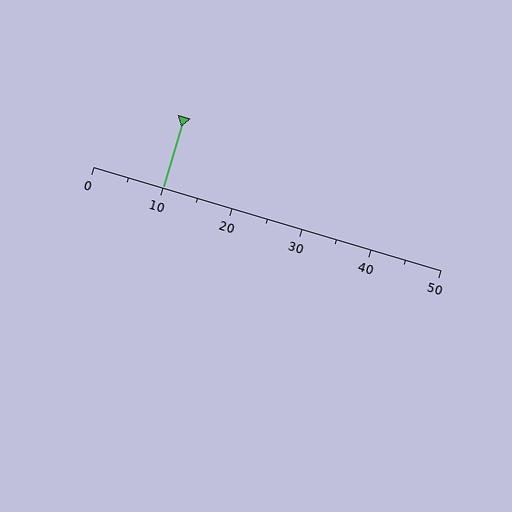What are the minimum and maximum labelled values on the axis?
The axis runs from 0 to 50.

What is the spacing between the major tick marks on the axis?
The major ticks are spaced 10 apart.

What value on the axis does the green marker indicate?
The marker indicates approximately 10.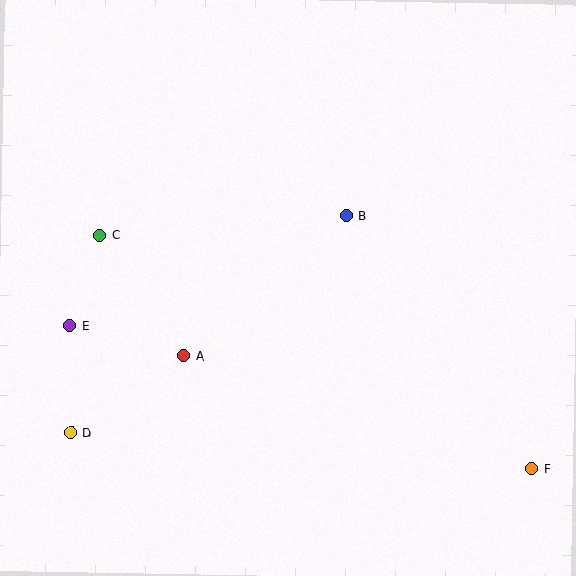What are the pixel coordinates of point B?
Point B is at (347, 216).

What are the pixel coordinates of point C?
Point C is at (100, 235).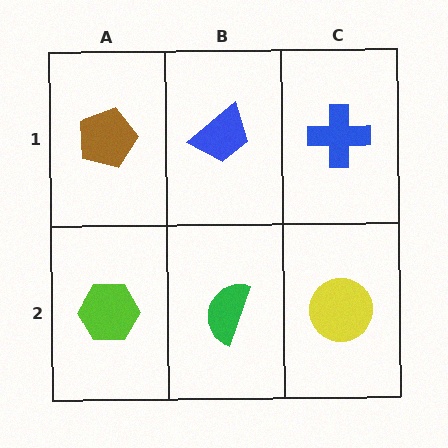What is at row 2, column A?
A lime hexagon.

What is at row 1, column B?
A blue trapezoid.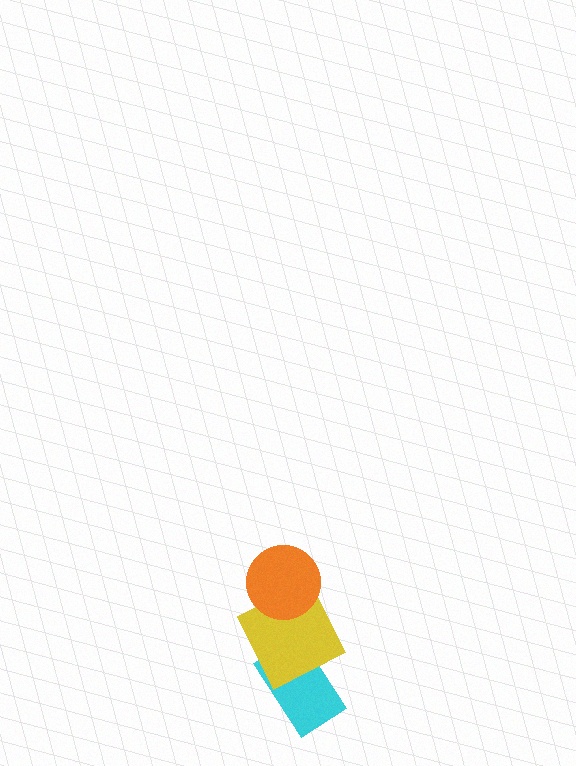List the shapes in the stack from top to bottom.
From top to bottom: the orange circle, the yellow square, the cyan rectangle.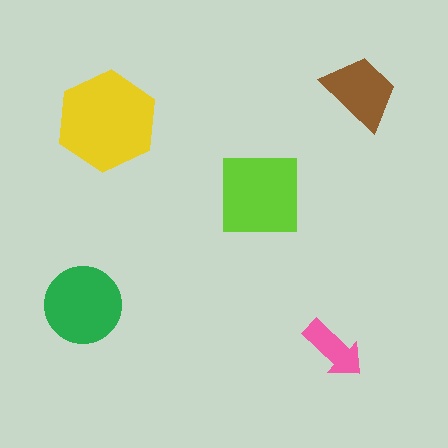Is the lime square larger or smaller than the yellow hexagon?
Smaller.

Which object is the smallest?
The pink arrow.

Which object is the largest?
The yellow hexagon.